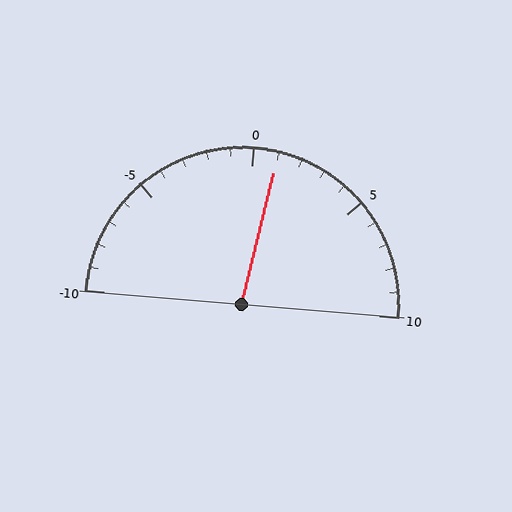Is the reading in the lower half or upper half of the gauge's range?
The reading is in the upper half of the range (-10 to 10).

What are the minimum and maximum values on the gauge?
The gauge ranges from -10 to 10.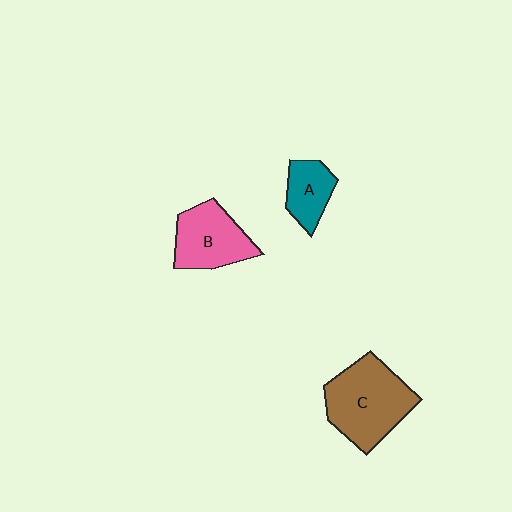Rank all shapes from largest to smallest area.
From largest to smallest: C (brown), B (pink), A (teal).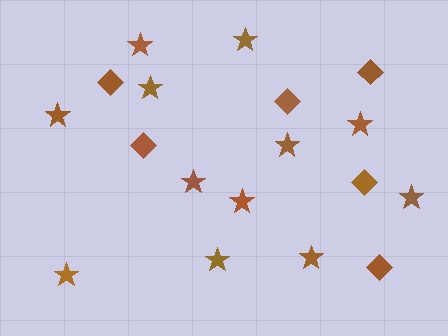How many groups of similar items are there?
There are 2 groups: one group of diamonds (6) and one group of stars (12).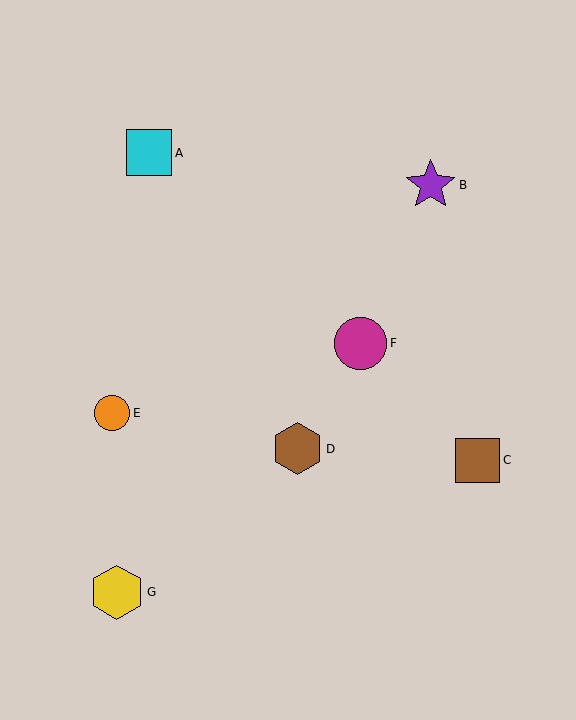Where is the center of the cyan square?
The center of the cyan square is at (149, 153).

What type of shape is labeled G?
Shape G is a yellow hexagon.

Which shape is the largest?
The yellow hexagon (labeled G) is the largest.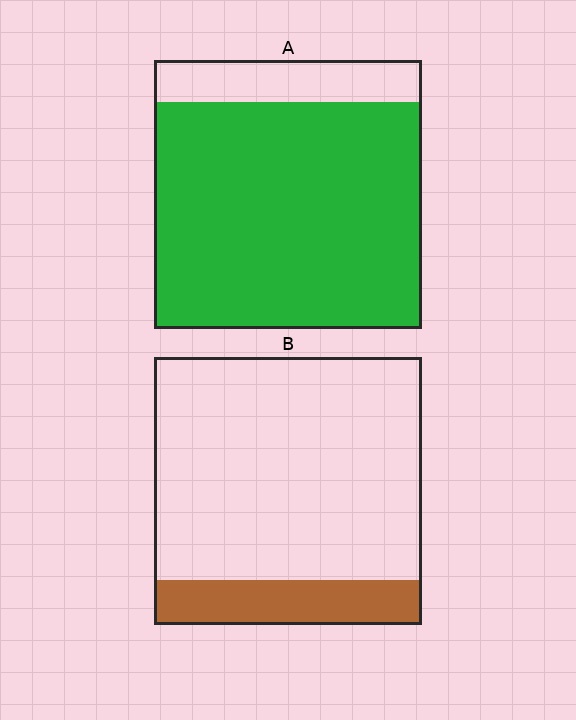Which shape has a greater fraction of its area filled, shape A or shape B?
Shape A.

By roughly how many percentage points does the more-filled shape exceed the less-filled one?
By roughly 70 percentage points (A over B).